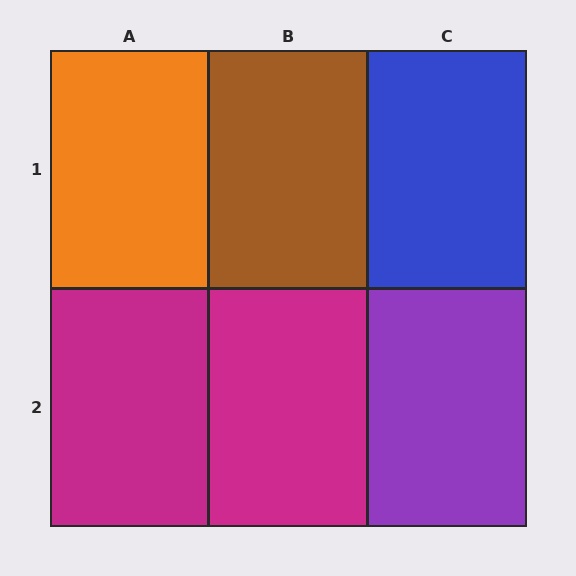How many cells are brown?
1 cell is brown.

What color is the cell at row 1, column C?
Blue.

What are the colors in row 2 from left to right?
Magenta, magenta, purple.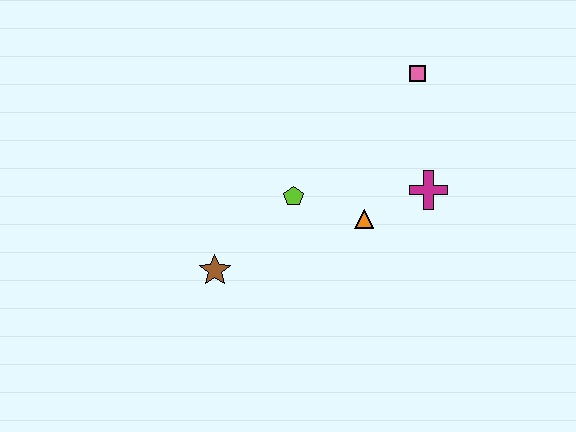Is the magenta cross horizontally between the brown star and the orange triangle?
No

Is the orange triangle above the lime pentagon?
No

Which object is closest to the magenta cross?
The orange triangle is closest to the magenta cross.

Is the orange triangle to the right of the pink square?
No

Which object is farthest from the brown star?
The pink square is farthest from the brown star.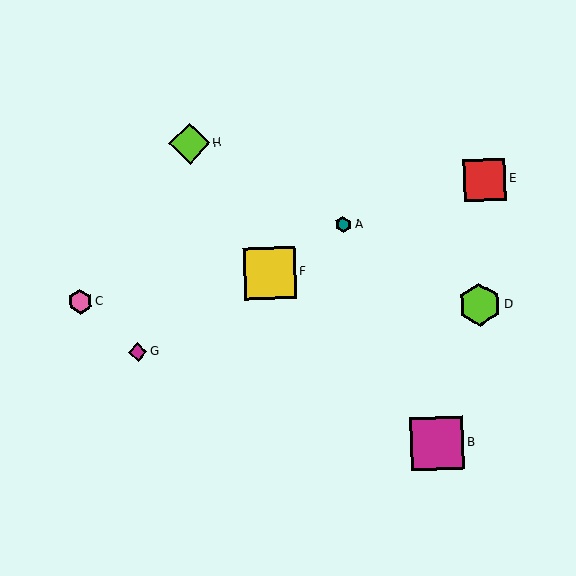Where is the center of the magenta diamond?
The center of the magenta diamond is at (138, 352).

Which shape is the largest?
The magenta square (labeled B) is the largest.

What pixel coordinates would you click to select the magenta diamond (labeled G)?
Click at (138, 352) to select the magenta diamond G.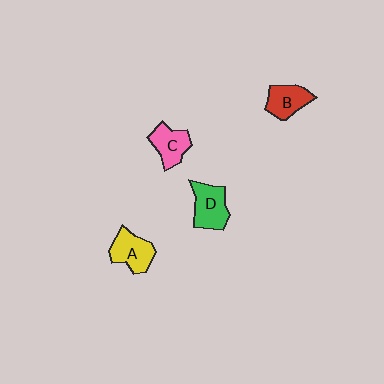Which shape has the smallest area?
Shape B (red).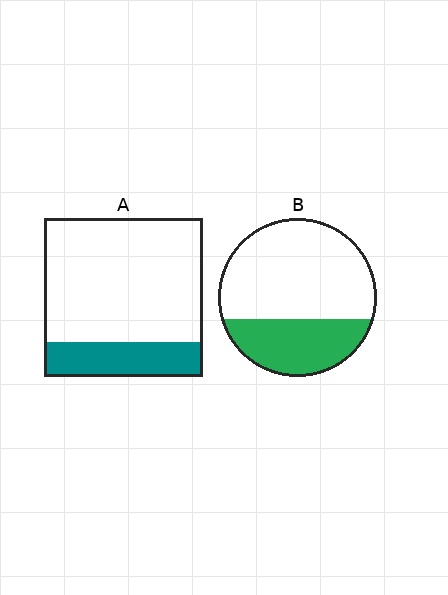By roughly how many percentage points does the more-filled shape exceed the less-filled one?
By roughly 10 percentage points (B over A).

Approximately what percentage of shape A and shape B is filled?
A is approximately 20% and B is approximately 35%.